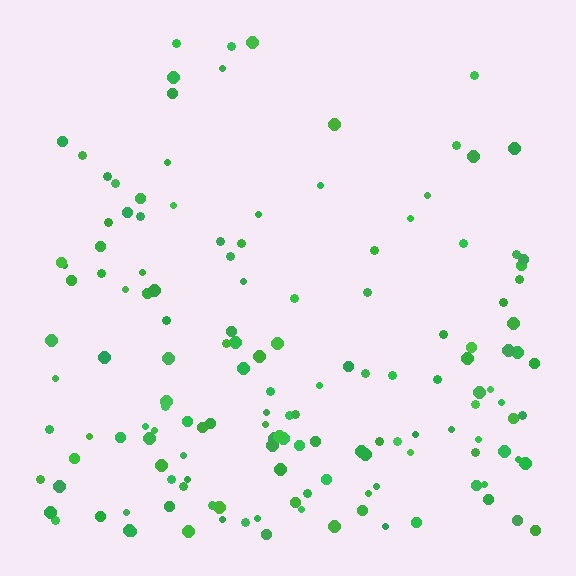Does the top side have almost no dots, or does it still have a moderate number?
Still a moderate number, just noticeably fewer than the bottom.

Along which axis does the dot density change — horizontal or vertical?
Vertical.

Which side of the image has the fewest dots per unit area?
The top.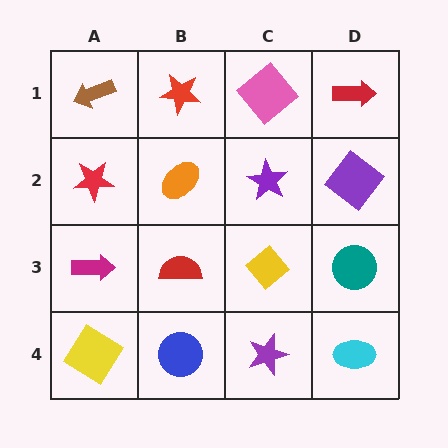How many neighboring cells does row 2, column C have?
4.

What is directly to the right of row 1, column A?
A red star.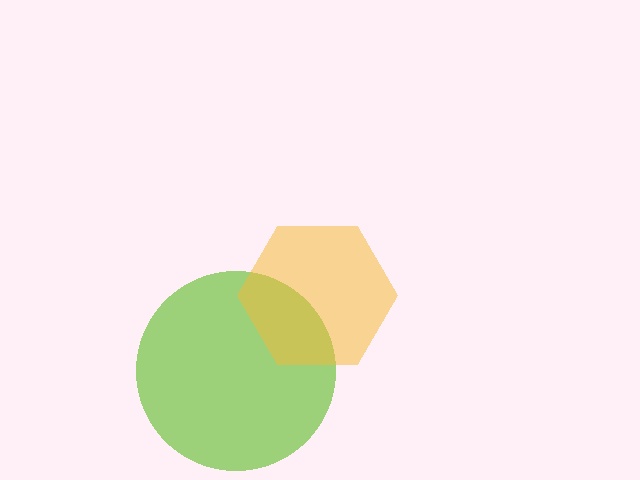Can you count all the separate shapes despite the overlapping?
Yes, there are 2 separate shapes.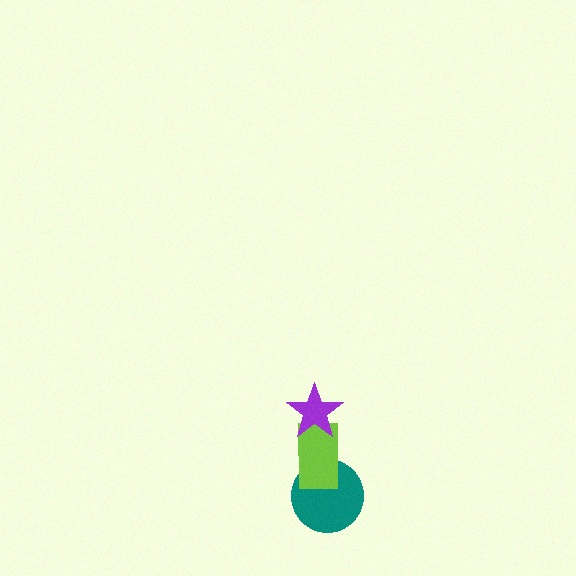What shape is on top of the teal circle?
The lime rectangle is on top of the teal circle.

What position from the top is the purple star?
The purple star is 1st from the top.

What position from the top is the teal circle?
The teal circle is 3rd from the top.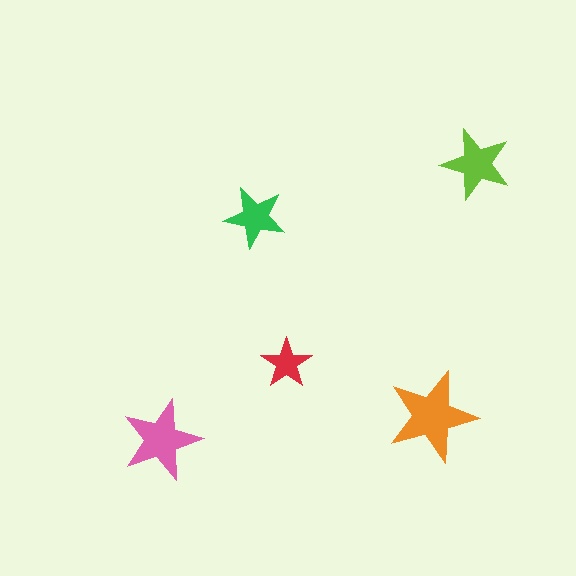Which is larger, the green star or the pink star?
The pink one.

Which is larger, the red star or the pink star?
The pink one.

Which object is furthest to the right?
The lime star is rightmost.